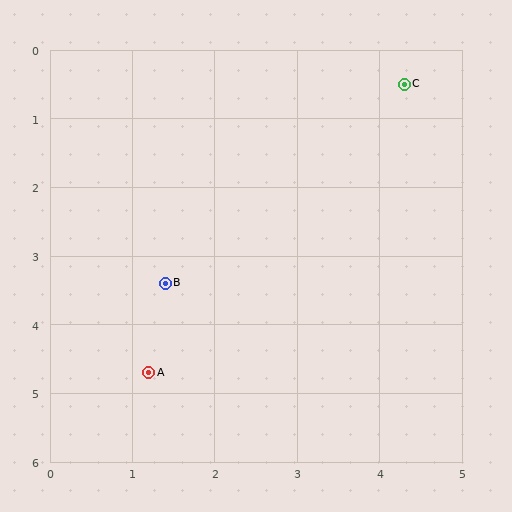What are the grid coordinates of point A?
Point A is at approximately (1.2, 4.7).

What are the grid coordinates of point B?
Point B is at approximately (1.4, 3.4).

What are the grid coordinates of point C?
Point C is at approximately (4.3, 0.5).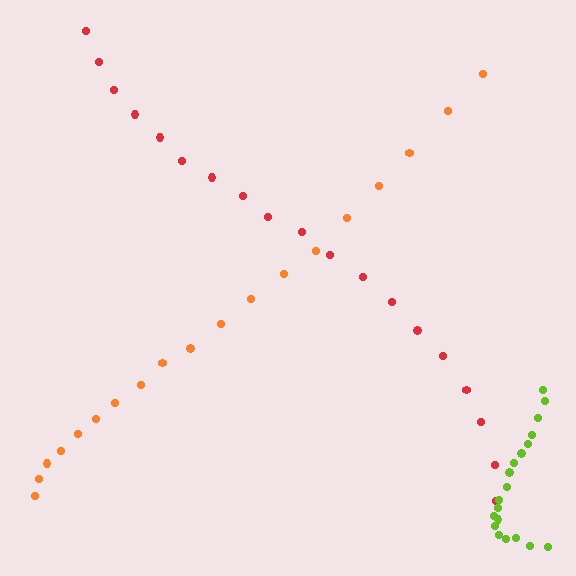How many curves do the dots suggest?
There are 3 distinct paths.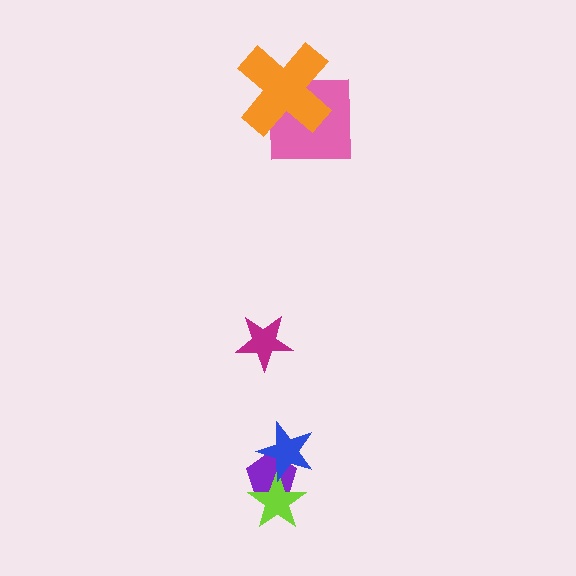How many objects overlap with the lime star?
2 objects overlap with the lime star.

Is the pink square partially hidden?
Yes, it is partially covered by another shape.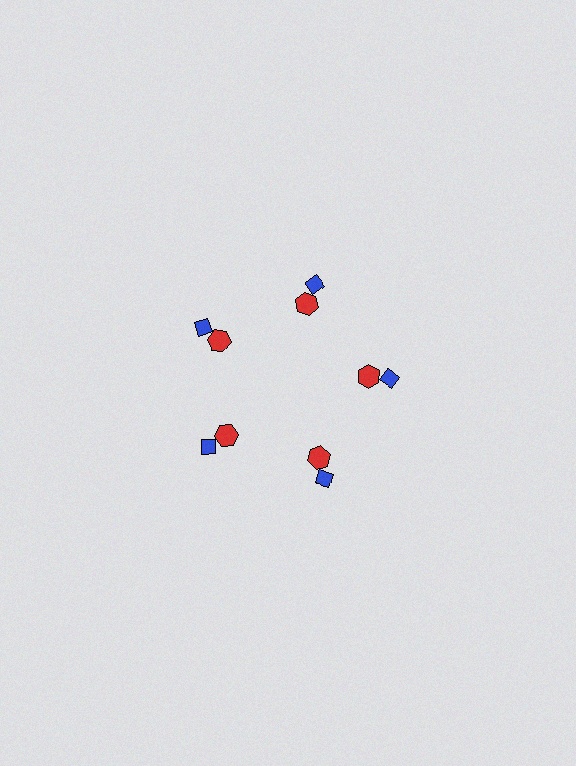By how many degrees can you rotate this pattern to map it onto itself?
The pattern maps onto itself every 72 degrees of rotation.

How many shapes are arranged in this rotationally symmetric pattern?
There are 10 shapes, arranged in 5 groups of 2.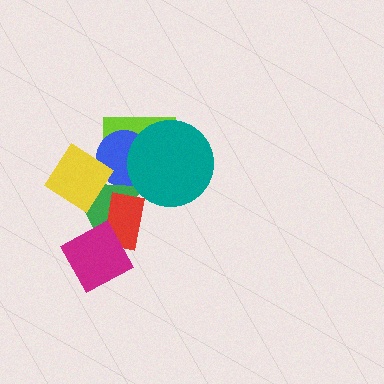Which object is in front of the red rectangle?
The magenta diamond is in front of the red rectangle.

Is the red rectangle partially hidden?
Yes, it is partially covered by another shape.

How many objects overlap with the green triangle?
5 objects overlap with the green triangle.